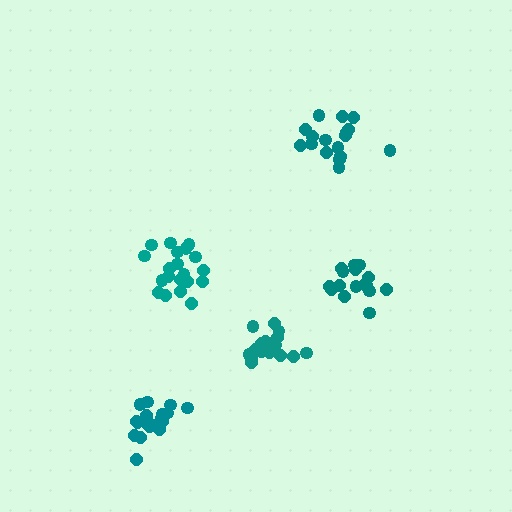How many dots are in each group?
Group 1: 17 dots, Group 2: 16 dots, Group 3: 20 dots, Group 4: 18 dots, Group 5: 19 dots (90 total).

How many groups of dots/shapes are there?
There are 5 groups.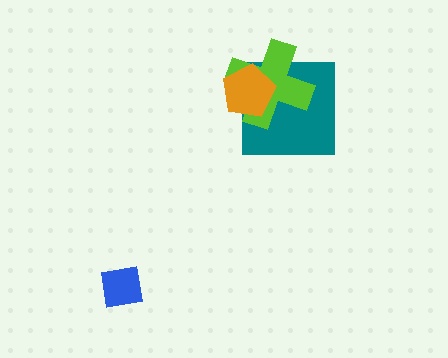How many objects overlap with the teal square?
2 objects overlap with the teal square.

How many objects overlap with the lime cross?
2 objects overlap with the lime cross.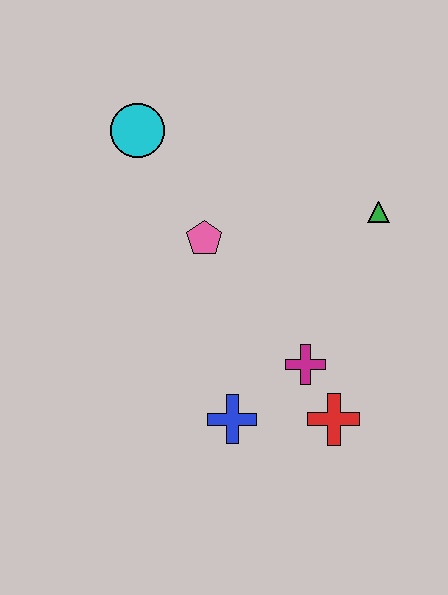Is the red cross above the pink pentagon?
No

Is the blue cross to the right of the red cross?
No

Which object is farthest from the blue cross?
The cyan circle is farthest from the blue cross.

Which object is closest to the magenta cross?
The red cross is closest to the magenta cross.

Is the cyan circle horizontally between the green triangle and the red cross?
No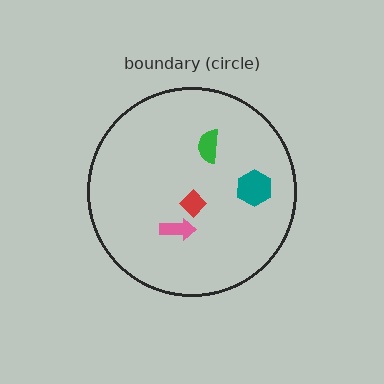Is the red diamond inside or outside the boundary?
Inside.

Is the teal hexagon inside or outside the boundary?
Inside.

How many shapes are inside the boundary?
4 inside, 0 outside.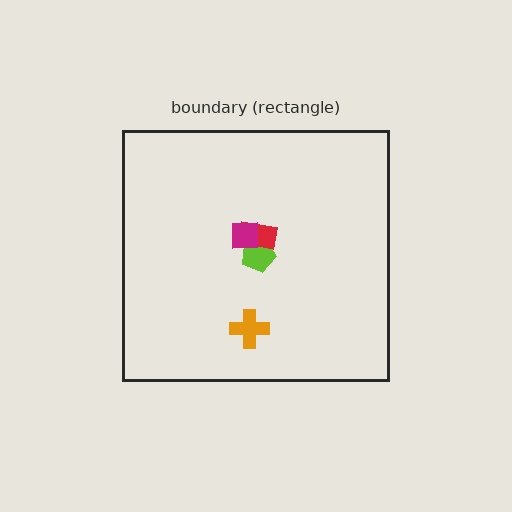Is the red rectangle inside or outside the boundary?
Inside.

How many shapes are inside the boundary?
4 inside, 0 outside.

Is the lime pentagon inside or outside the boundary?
Inside.